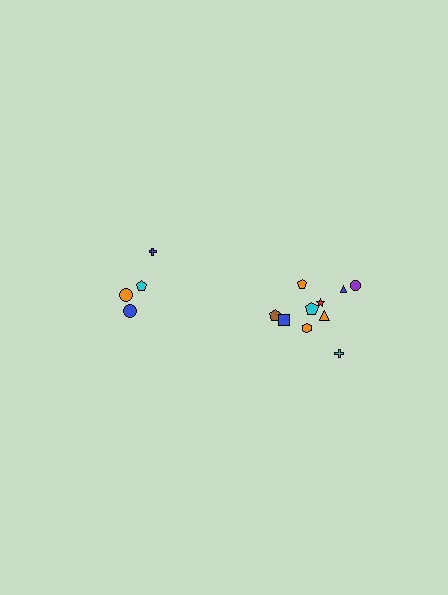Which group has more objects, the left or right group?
The right group.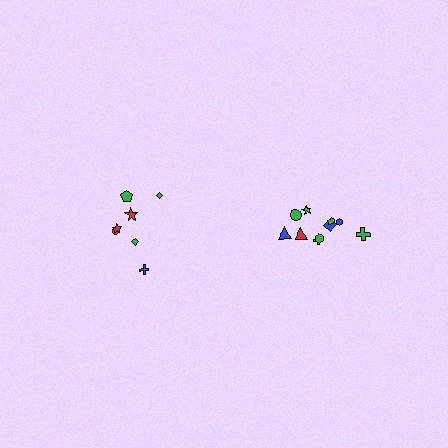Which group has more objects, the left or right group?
The right group.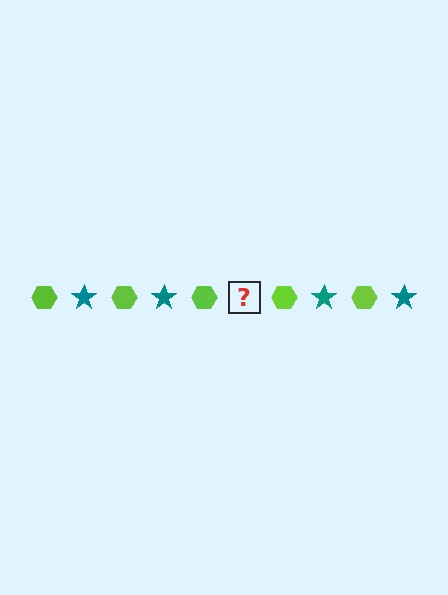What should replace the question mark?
The question mark should be replaced with a teal star.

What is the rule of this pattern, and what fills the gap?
The rule is that the pattern alternates between lime hexagon and teal star. The gap should be filled with a teal star.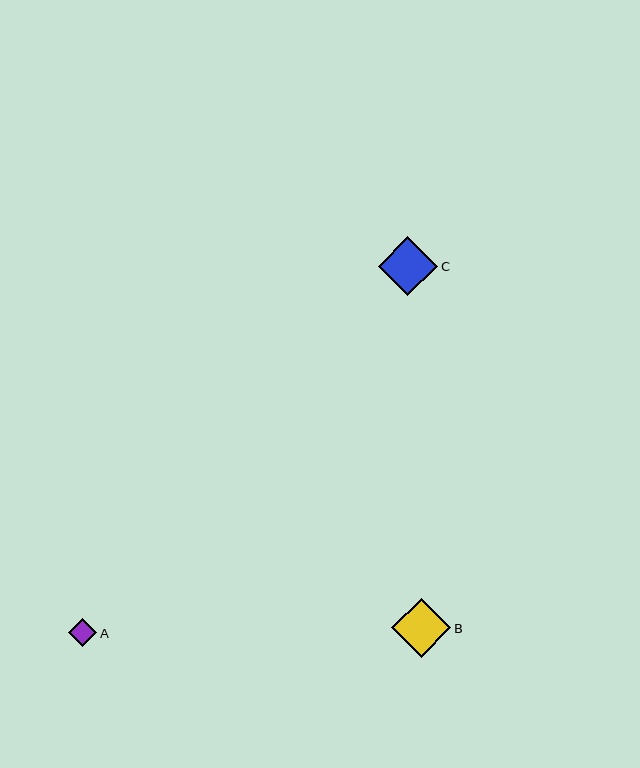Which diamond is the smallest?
Diamond A is the smallest with a size of approximately 28 pixels.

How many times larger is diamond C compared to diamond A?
Diamond C is approximately 2.1 times the size of diamond A.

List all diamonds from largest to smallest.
From largest to smallest: C, B, A.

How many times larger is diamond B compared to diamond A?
Diamond B is approximately 2.1 times the size of diamond A.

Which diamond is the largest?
Diamond C is the largest with a size of approximately 59 pixels.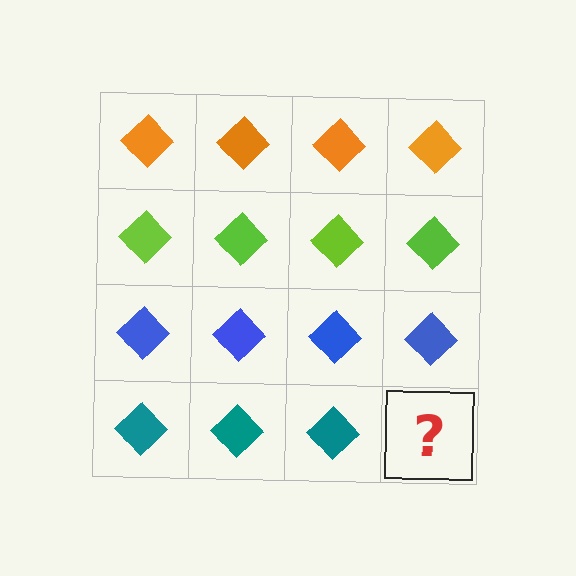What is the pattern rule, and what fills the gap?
The rule is that each row has a consistent color. The gap should be filled with a teal diamond.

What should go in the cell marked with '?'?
The missing cell should contain a teal diamond.